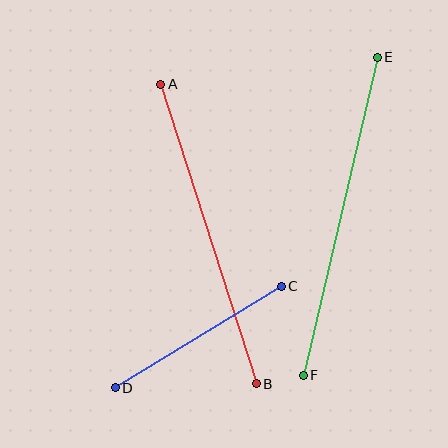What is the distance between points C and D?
The distance is approximately 194 pixels.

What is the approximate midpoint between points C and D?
The midpoint is at approximately (198, 337) pixels.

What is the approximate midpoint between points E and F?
The midpoint is at approximately (340, 216) pixels.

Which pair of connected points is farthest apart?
Points E and F are farthest apart.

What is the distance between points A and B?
The distance is approximately 314 pixels.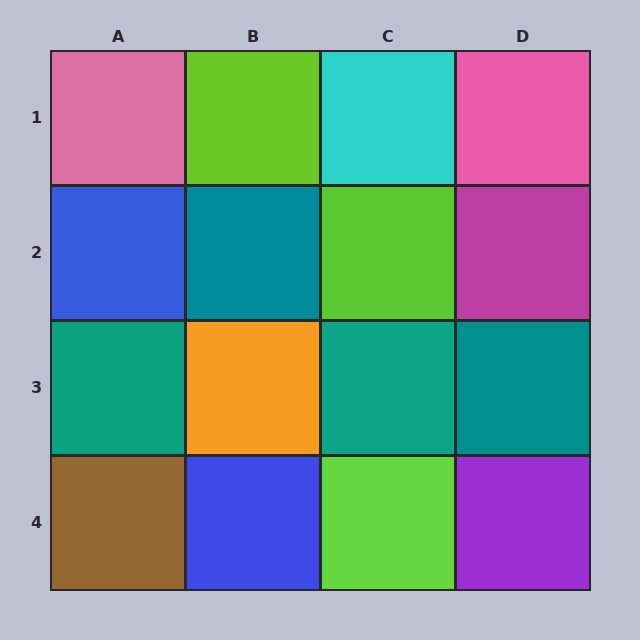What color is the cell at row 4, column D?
Purple.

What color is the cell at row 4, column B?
Blue.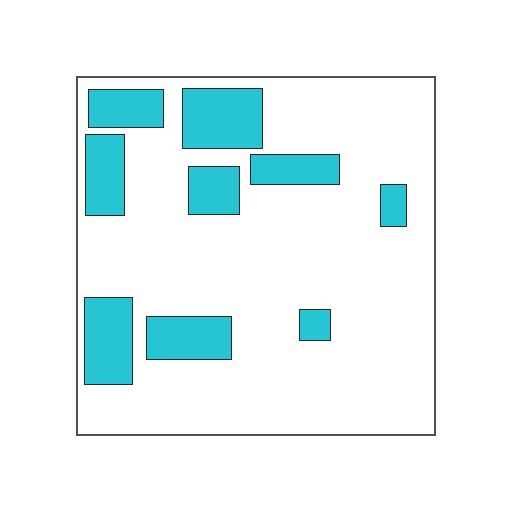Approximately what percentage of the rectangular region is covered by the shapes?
Approximately 20%.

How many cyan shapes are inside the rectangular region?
9.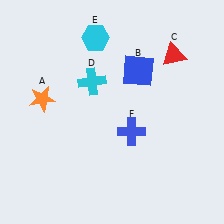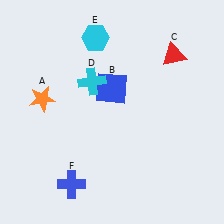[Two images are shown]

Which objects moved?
The objects that moved are: the blue square (B), the blue cross (F).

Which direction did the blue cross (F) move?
The blue cross (F) moved left.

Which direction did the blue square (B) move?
The blue square (B) moved left.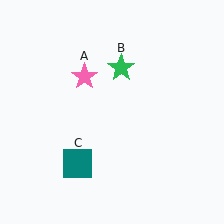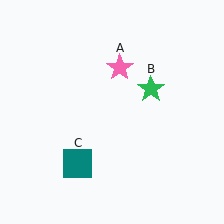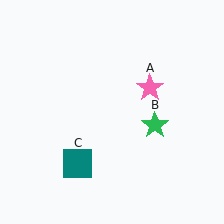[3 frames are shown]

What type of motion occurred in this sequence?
The pink star (object A), green star (object B) rotated clockwise around the center of the scene.